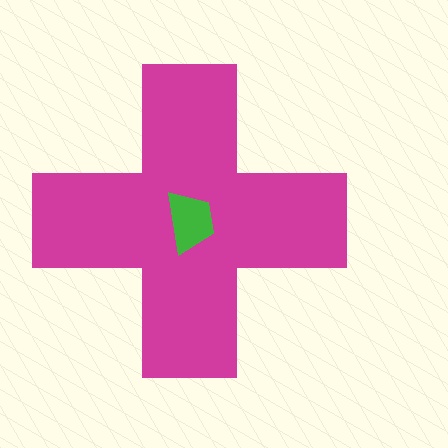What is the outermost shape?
The magenta cross.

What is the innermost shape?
The green trapezoid.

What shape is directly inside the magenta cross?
The green trapezoid.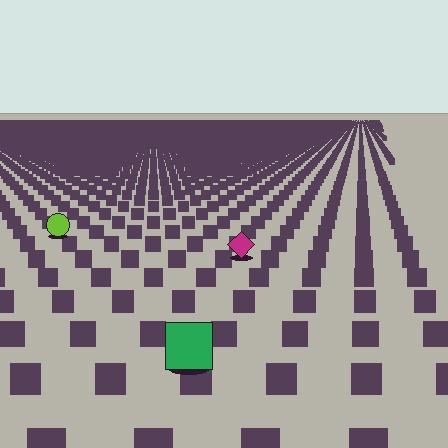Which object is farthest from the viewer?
The lime circle is farthest from the viewer. It appears smaller and the ground texture around it is denser.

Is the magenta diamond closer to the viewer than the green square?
No. The green square is closer — you can tell from the texture gradient: the ground texture is coarser near it.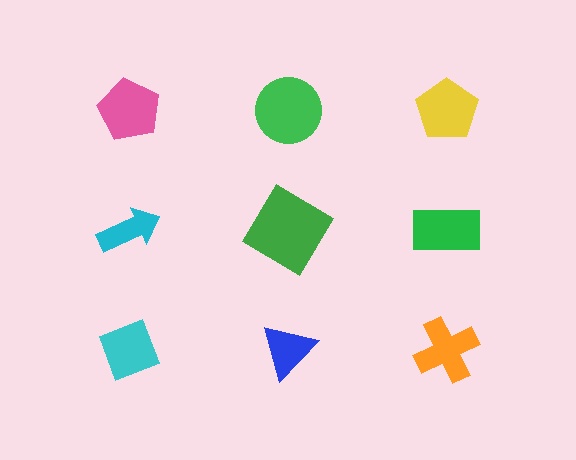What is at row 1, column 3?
A yellow pentagon.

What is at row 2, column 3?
A green rectangle.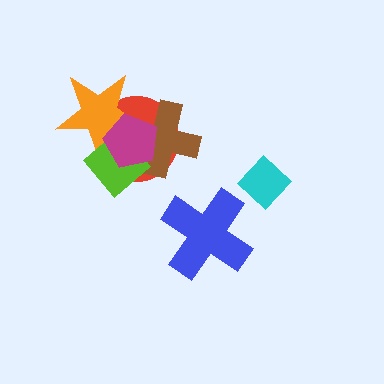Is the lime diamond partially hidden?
Yes, it is partially covered by another shape.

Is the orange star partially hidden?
Yes, it is partially covered by another shape.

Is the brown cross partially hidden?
Yes, it is partially covered by another shape.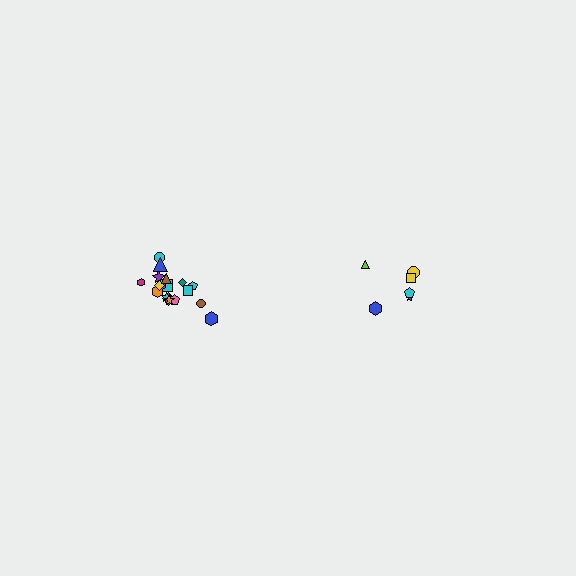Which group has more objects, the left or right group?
The left group.